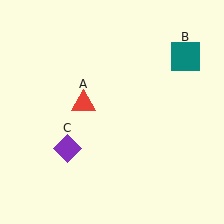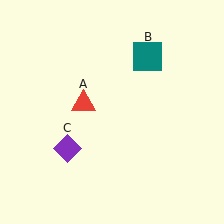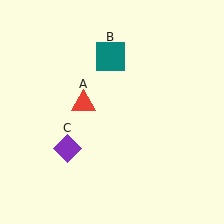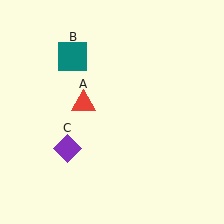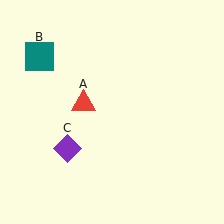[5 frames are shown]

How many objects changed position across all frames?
1 object changed position: teal square (object B).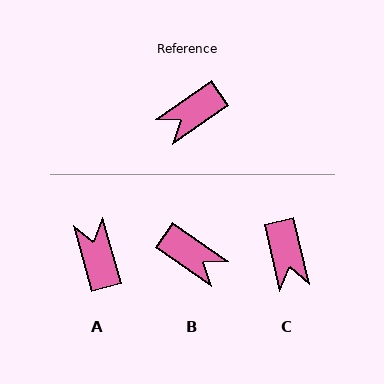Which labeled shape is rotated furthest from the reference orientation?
B, about 111 degrees away.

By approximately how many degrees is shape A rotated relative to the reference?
Approximately 109 degrees clockwise.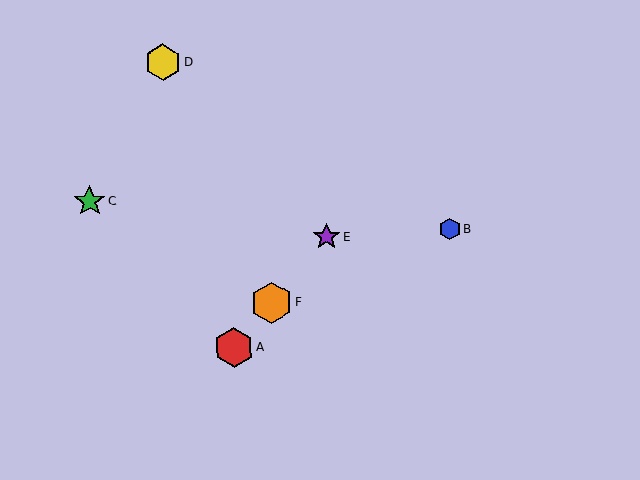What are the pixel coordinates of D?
Object D is at (163, 62).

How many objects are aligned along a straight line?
3 objects (A, E, F) are aligned along a straight line.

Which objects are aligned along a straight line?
Objects A, E, F are aligned along a straight line.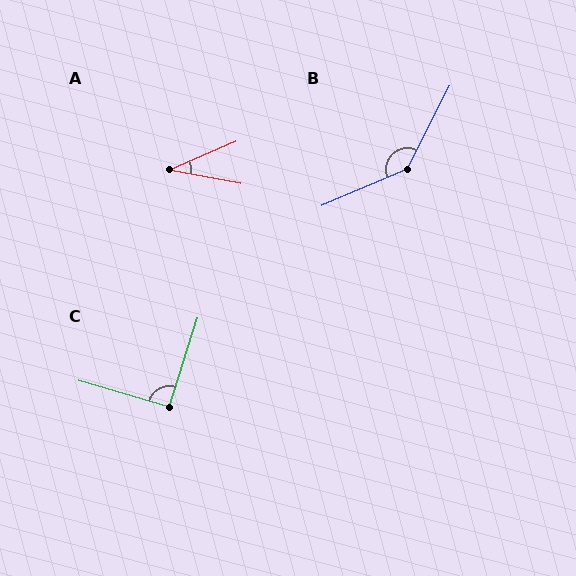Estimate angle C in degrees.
Approximately 91 degrees.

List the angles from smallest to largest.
A (34°), C (91°), B (140°).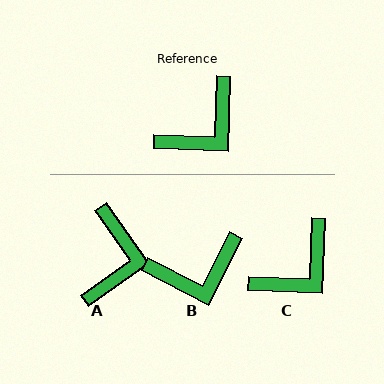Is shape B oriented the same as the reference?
No, it is off by about 25 degrees.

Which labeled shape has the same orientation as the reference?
C.